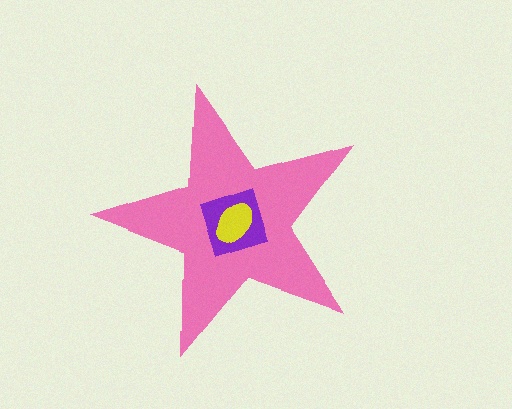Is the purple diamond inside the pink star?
Yes.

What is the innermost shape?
The yellow ellipse.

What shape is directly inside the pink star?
The purple diamond.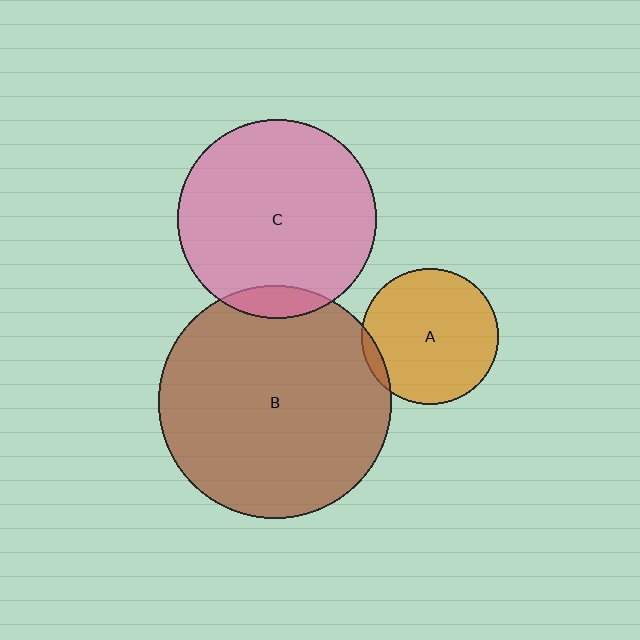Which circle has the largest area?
Circle B (brown).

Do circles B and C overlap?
Yes.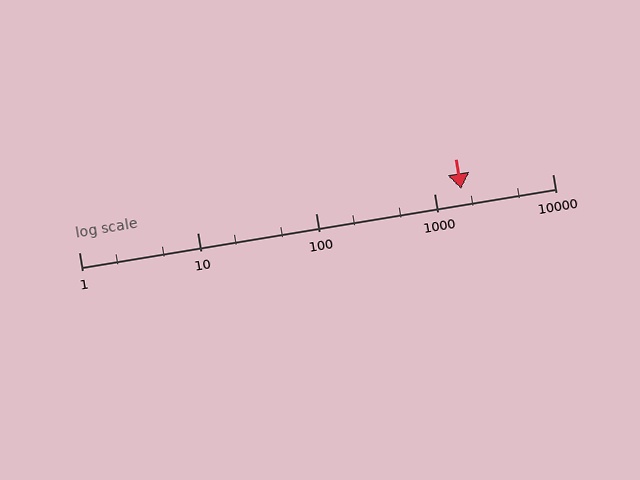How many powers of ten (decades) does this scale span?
The scale spans 4 decades, from 1 to 10000.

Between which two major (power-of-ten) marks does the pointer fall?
The pointer is between 1000 and 10000.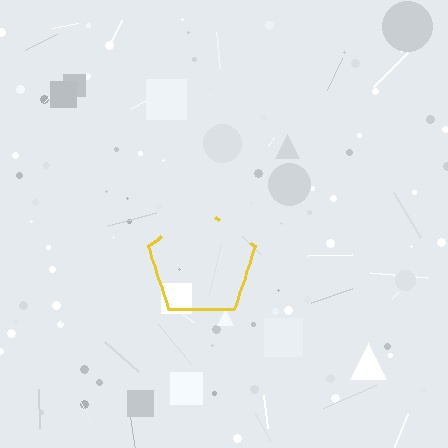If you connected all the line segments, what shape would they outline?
They would outline a pentagon.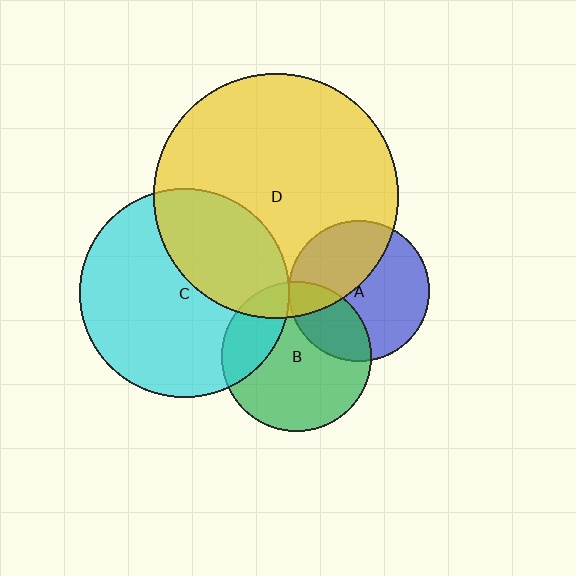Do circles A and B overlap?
Yes.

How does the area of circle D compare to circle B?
Approximately 2.7 times.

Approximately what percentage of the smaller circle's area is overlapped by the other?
Approximately 30%.